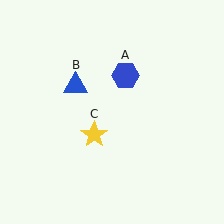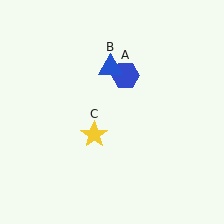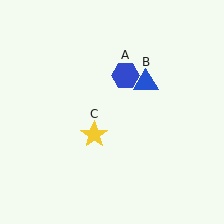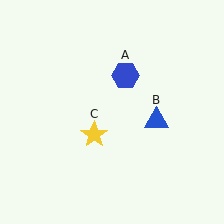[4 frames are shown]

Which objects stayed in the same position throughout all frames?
Blue hexagon (object A) and yellow star (object C) remained stationary.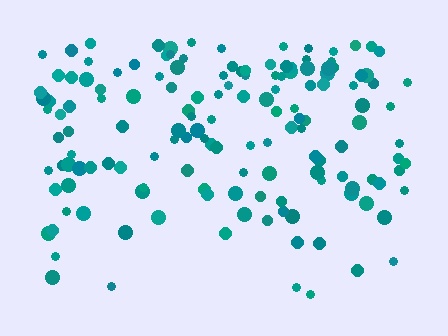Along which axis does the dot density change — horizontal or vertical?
Vertical.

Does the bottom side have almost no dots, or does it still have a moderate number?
Still a moderate number, just noticeably fewer than the top.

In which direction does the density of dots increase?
From bottom to top, with the top side densest.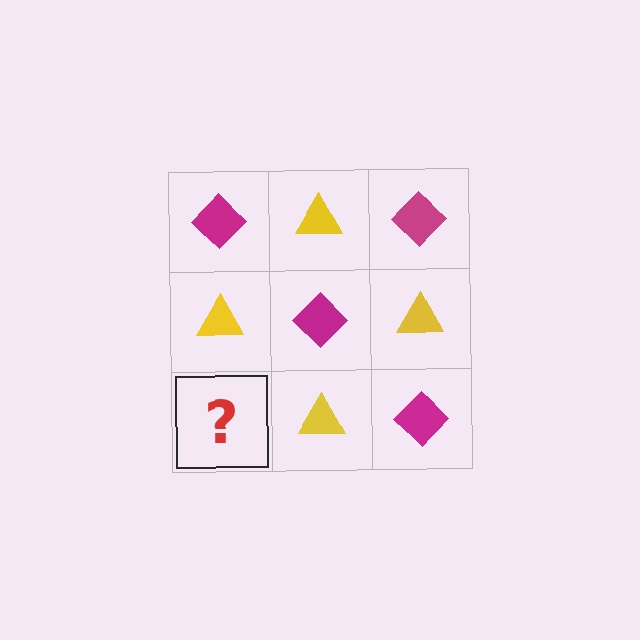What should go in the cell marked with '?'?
The missing cell should contain a magenta diamond.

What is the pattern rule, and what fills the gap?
The rule is that it alternates magenta diamond and yellow triangle in a checkerboard pattern. The gap should be filled with a magenta diamond.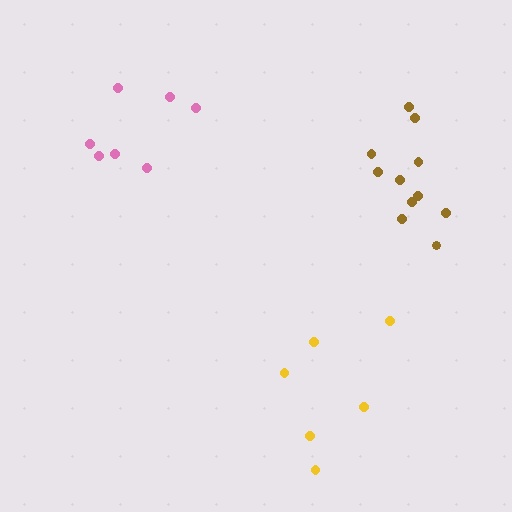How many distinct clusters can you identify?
There are 3 distinct clusters.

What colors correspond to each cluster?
The clusters are colored: brown, pink, yellow.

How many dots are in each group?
Group 1: 11 dots, Group 2: 7 dots, Group 3: 6 dots (24 total).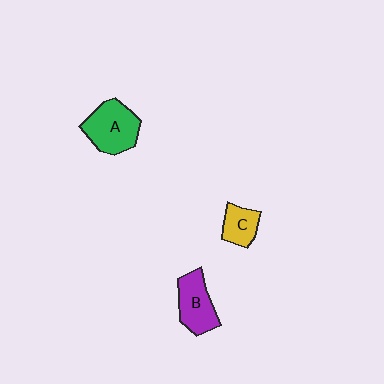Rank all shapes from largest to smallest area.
From largest to smallest: A (green), B (purple), C (yellow).